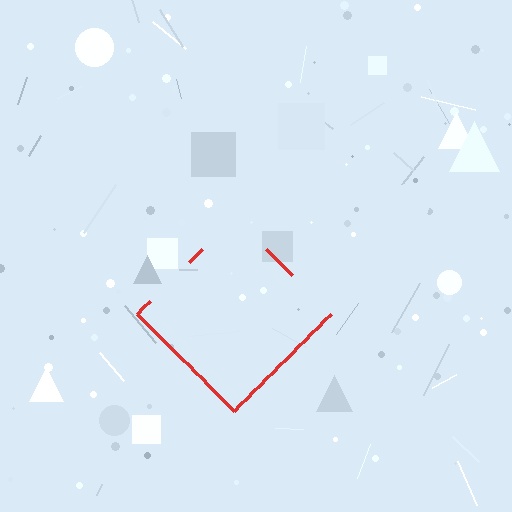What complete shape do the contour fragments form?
The contour fragments form a diamond.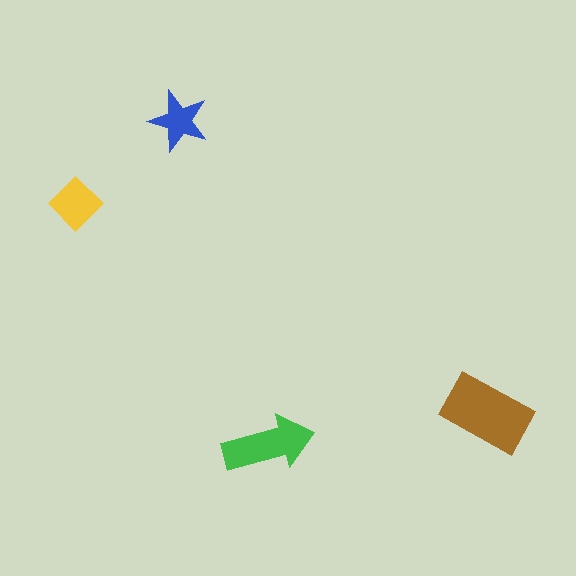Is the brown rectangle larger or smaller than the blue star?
Larger.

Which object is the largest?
The brown rectangle.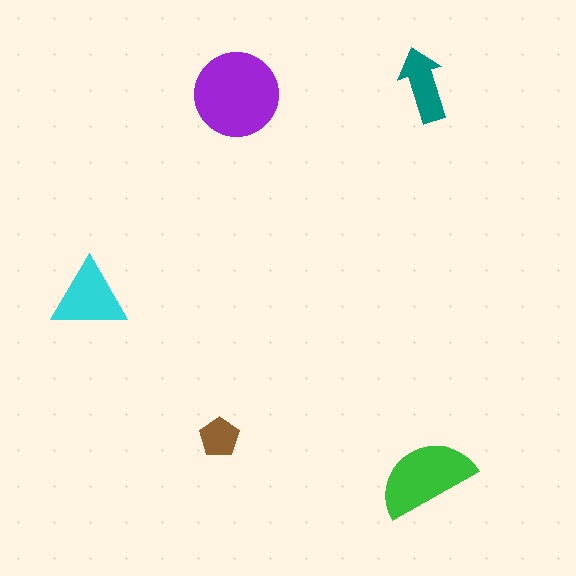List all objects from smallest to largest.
The brown pentagon, the teal arrow, the cyan triangle, the green semicircle, the purple circle.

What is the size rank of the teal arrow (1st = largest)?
4th.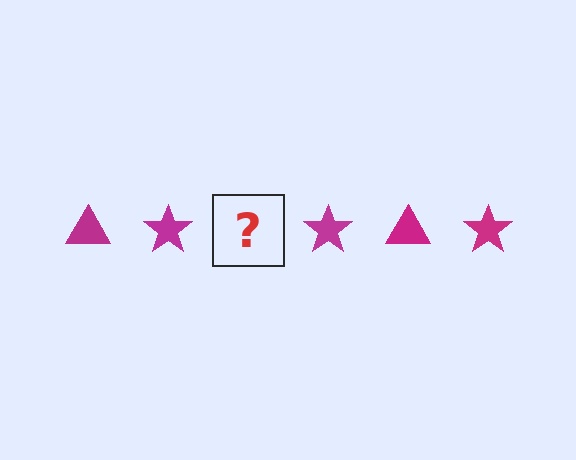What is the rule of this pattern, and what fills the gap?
The rule is that the pattern cycles through triangle, star shapes in magenta. The gap should be filled with a magenta triangle.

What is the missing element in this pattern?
The missing element is a magenta triangle.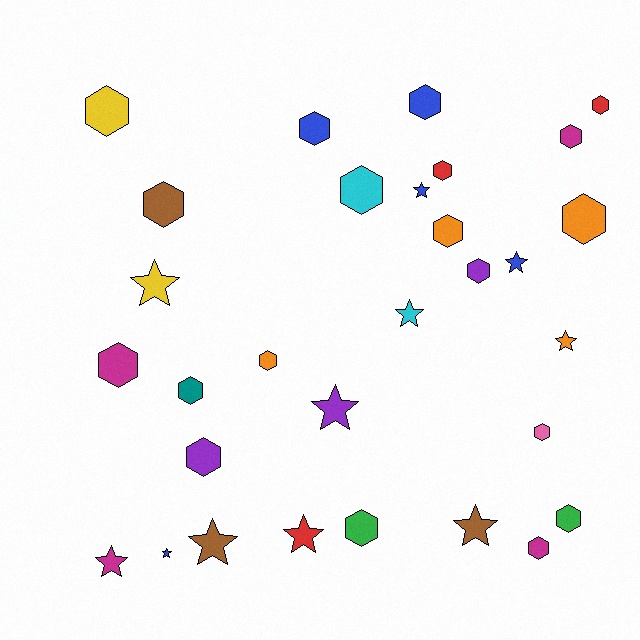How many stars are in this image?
There are 11 stars.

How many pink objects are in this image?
There is 1 pink object.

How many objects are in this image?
There are 30 objects.